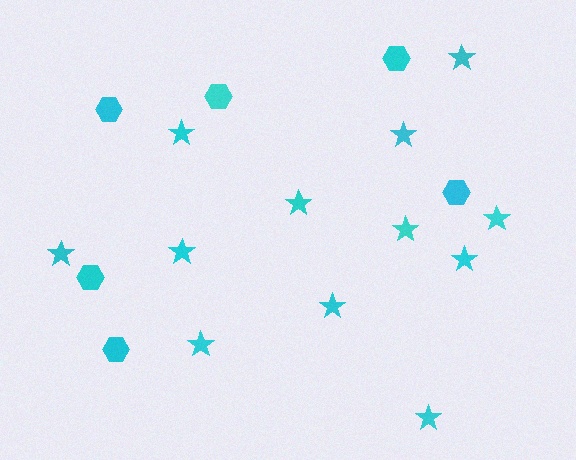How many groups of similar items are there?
There are 2 groups: one group of hexagons (6) and one group of stars (12).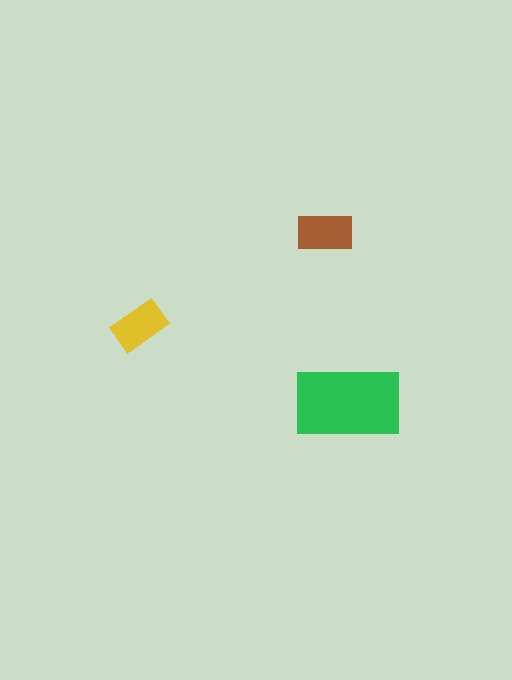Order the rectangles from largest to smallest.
the green one, the brown one, the yellow one.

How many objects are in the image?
There are 3 objects in the image.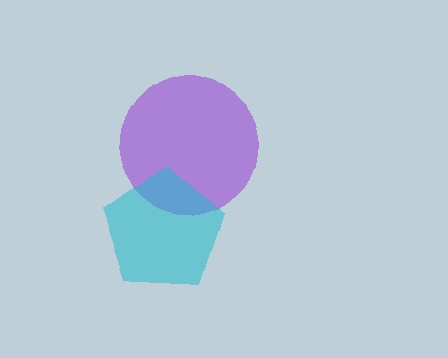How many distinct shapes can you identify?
There are 2 distinct shapes: a purple circle, a cyan pentagon.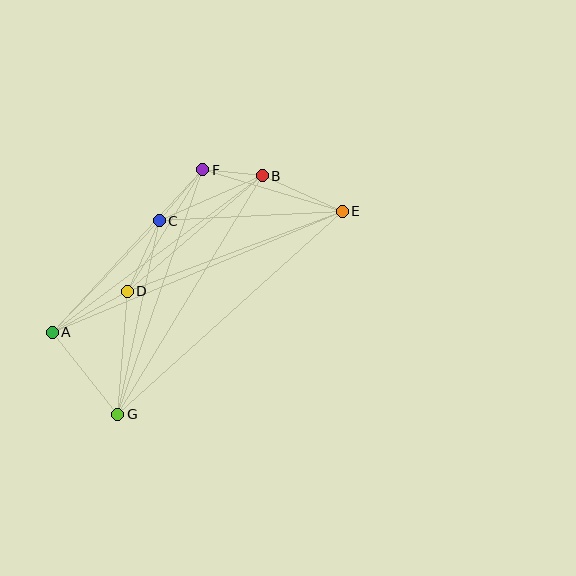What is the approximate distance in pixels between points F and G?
The distance between F and G is approximately 259 pixels.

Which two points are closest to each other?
Points B and F are closest to each other.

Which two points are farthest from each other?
Points A and E are farthest from each other.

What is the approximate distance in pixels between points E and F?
The distance between E and F is approximately 146 pixels.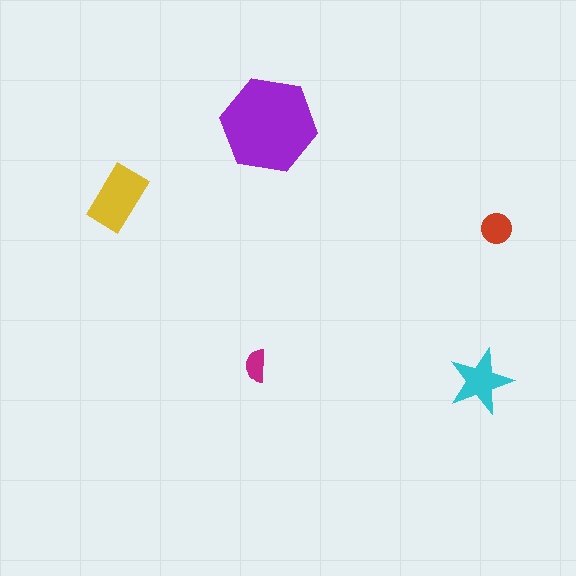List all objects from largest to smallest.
The purple hexagon, the yellow rectangle, the cyan star, the red circle, the magenta semicircle.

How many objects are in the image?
There are 5 objects in the image.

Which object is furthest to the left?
The yellow rectangle is leftmost.